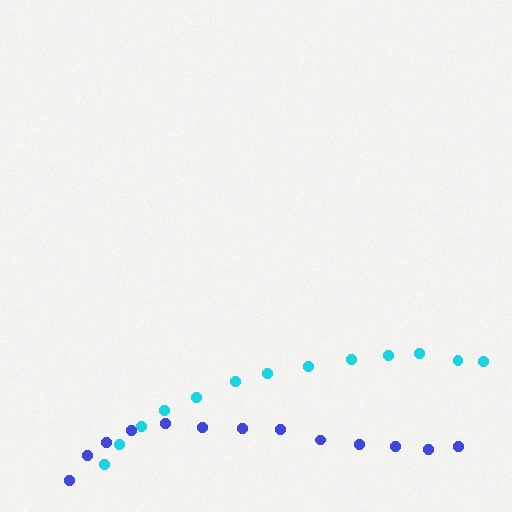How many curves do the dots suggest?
There are 2 distinct paths.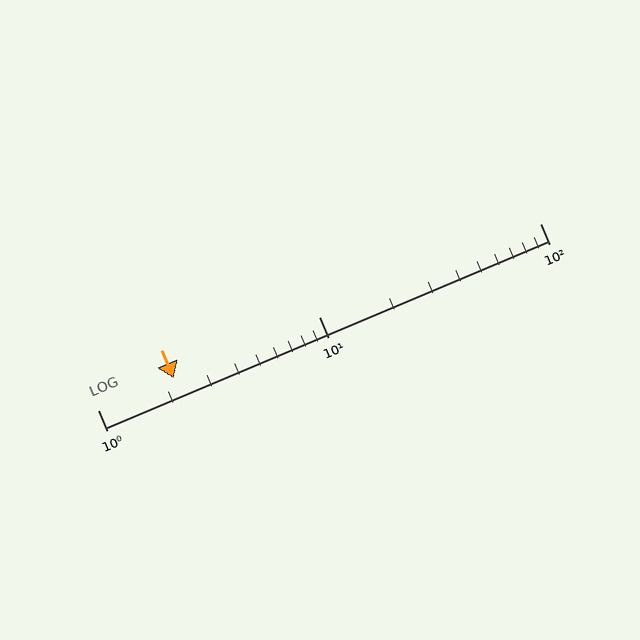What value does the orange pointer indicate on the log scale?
The pointer indicates approximately 2.2.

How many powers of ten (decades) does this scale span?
The scale spans 2 decades, from 1 to 100.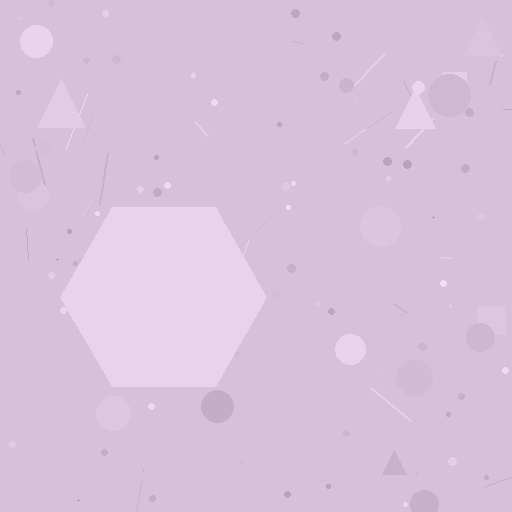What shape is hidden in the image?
A hexagon is hidden in the image.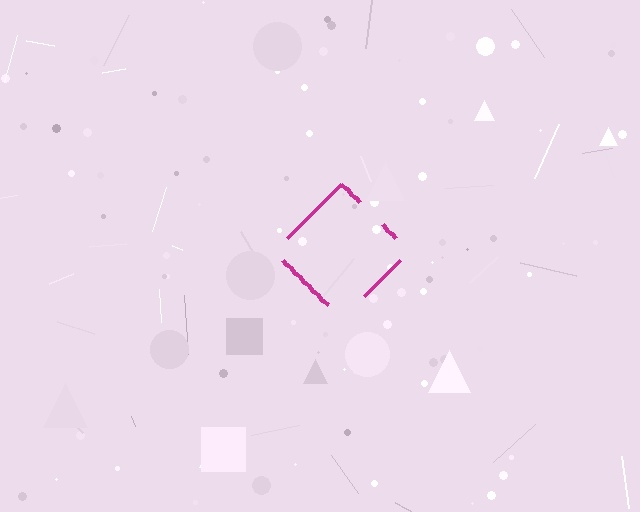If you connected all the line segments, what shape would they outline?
They would outline a diamond.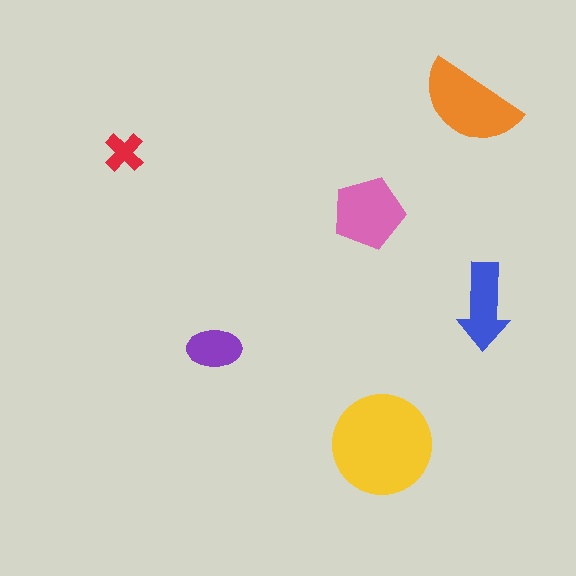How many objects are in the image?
There are 6 objects in the image.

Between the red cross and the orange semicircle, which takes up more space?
The orange semicircle.